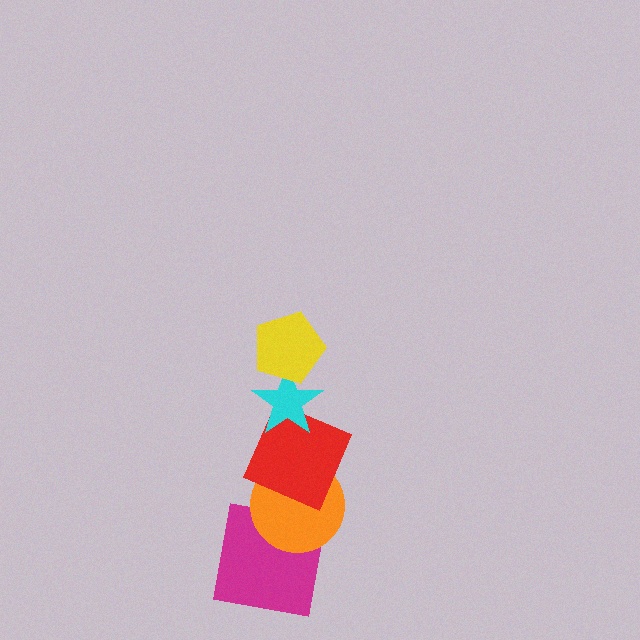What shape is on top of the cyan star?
The yellow pentagon is on top of the cyan star.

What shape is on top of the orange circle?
The red square is on top of the orange circle.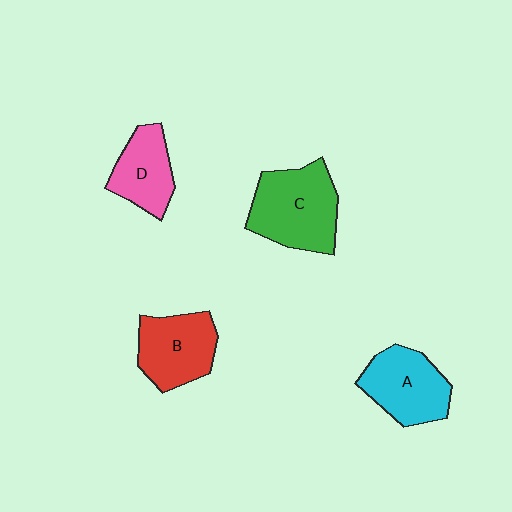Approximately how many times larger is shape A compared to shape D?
Approximately 1.3 times.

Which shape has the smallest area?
Shape D (pink).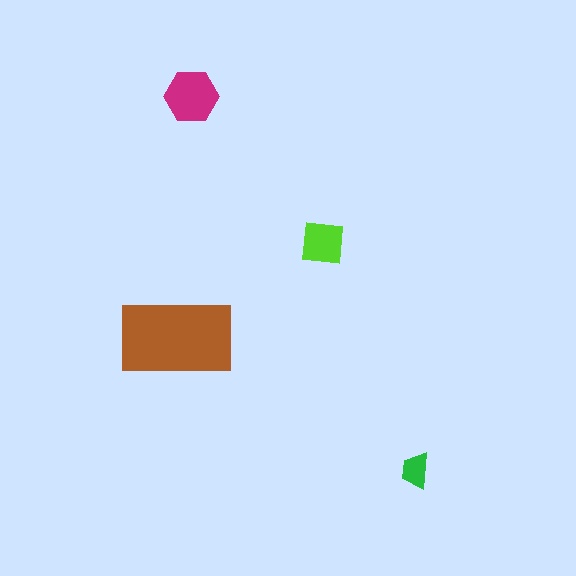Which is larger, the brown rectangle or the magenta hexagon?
The brown rectangle.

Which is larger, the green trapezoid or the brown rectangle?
The brown rectangle.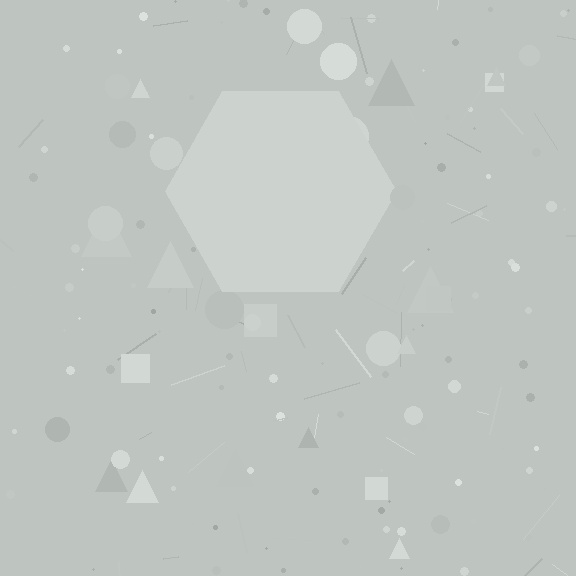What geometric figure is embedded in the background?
A hexagon is embedded in the background.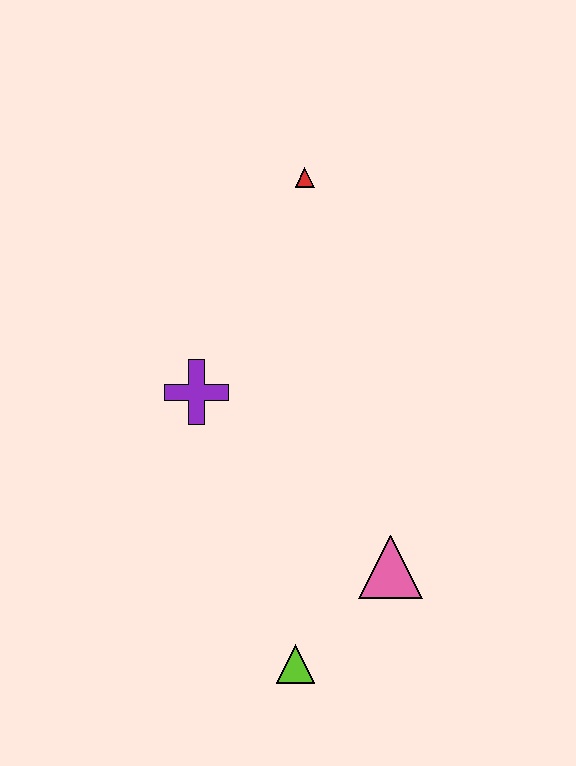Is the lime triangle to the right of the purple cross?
Yes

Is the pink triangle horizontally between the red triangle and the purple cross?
No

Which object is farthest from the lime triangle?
The red triangle is farthest from the lime triangle.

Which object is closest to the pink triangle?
The lime triangle is closest to the pink triangle.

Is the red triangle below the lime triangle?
No